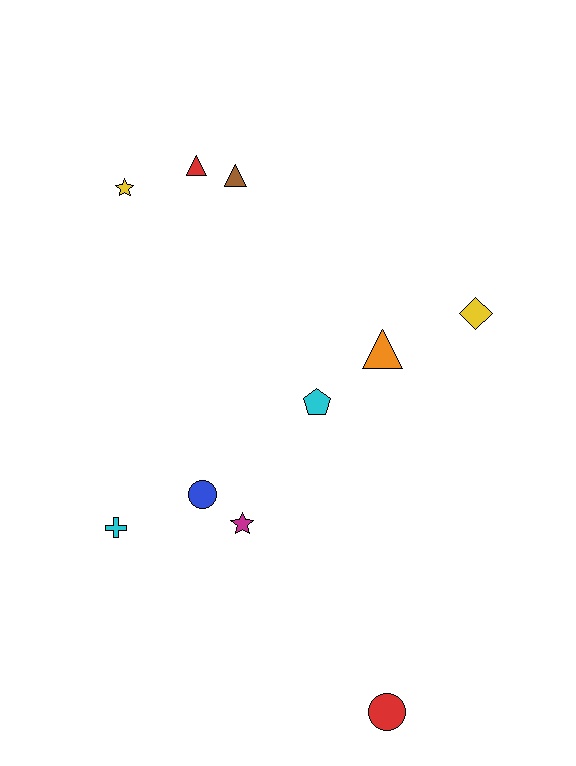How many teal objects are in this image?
There are no teal objects.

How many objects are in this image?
There are 10 objects.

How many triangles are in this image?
There are 3 triangles.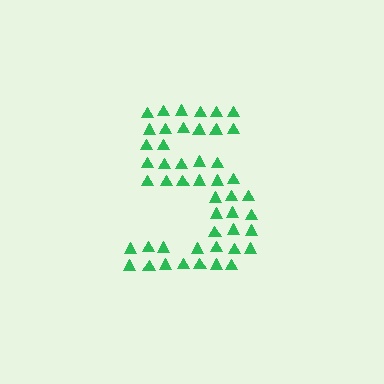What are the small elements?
The small elements are triangles.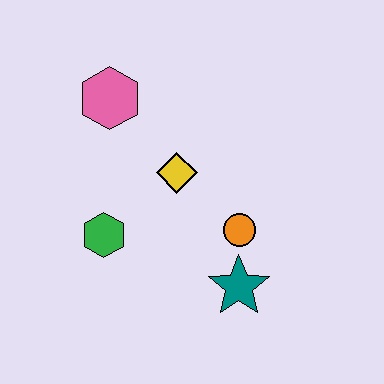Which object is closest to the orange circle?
The teal star is closest to the orange circle.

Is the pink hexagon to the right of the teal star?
No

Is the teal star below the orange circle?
Yes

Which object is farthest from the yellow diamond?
The teal star is farthest from the yellow diamond.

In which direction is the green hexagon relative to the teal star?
The green hexagon is to the left of the teal star.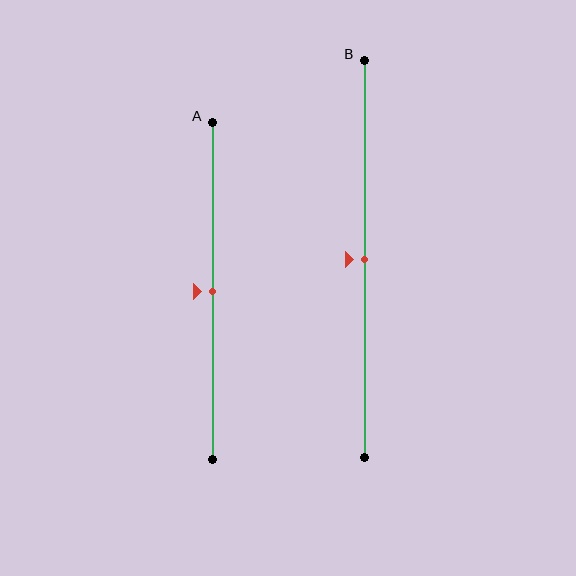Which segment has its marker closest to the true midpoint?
Segment A has its marker closest to the true midpoint.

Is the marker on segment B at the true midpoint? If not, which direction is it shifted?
Yes, the marker on segment B is at the true midpoint.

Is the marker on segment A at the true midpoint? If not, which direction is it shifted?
Yes, the marker on segment A is at the true midpoint.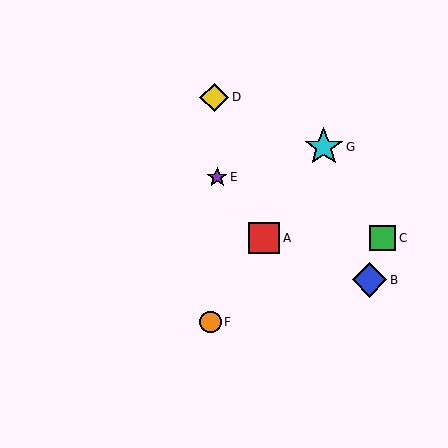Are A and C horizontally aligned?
Yes, both are at y≈238.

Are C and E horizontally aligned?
No, C is at y≈238 and E is at y≈177.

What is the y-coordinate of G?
Object G is at y≈147.